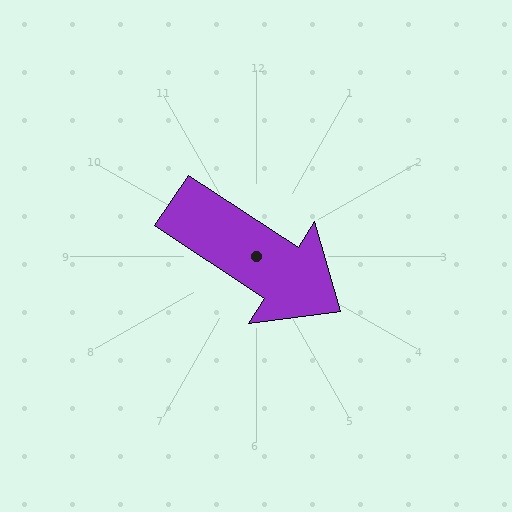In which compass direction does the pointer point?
Southeast.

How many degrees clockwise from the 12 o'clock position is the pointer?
Approximately 123 degrees.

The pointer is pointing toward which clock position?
Roughly 4 o'clock.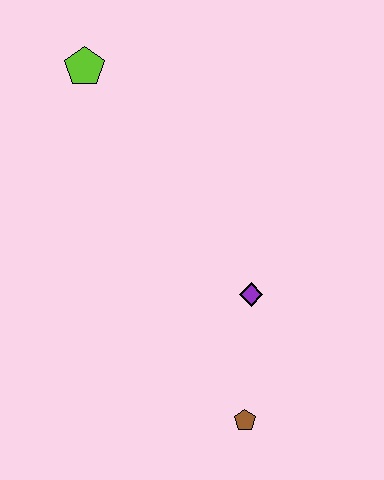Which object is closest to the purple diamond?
The brown pentagon is closest to the purple diamond.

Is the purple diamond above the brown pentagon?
Yes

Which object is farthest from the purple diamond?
The lime pentagon is farthest from the purple diamond.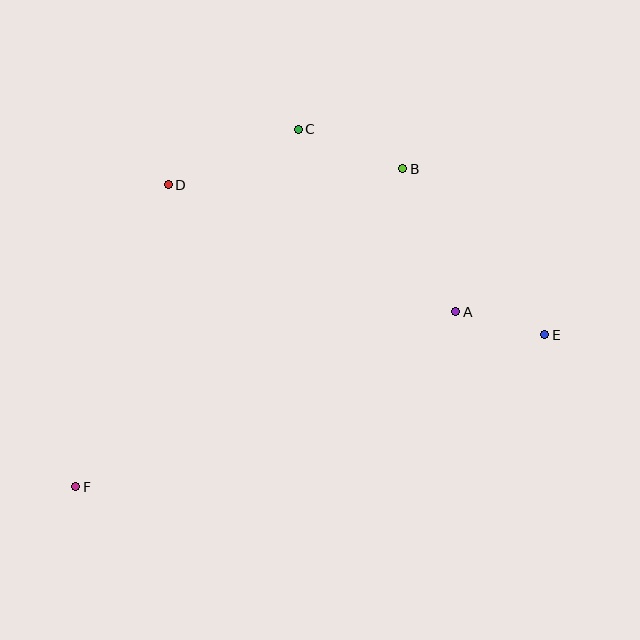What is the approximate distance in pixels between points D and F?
The distance between D and F is approximately 315 pixels.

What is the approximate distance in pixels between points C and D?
The distance between C and D is approximately 141 pixels.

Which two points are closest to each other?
Points A and E are closest to each other.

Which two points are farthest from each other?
Points E and F are farthest from each other.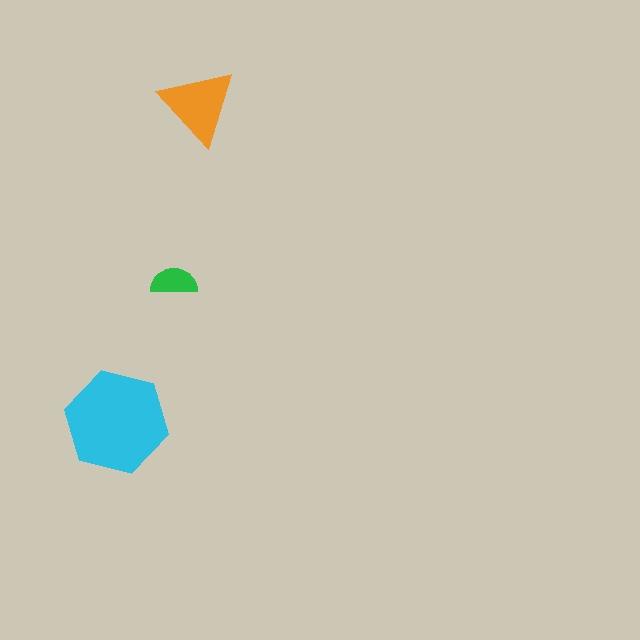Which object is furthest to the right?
The orange triangle is rightmost.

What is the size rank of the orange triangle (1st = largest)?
2nd.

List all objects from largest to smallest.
The cyan hexagon, the orange triangle, the green semicircle.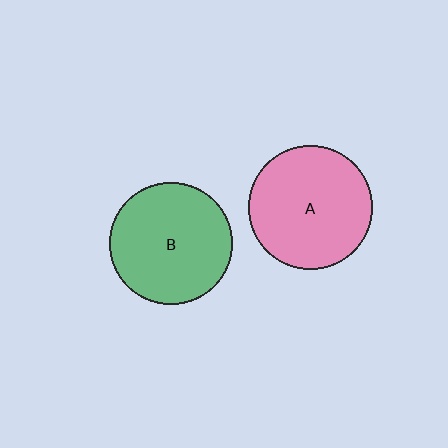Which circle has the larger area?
Circle A (pink).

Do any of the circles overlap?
No, none of the circles overlap.